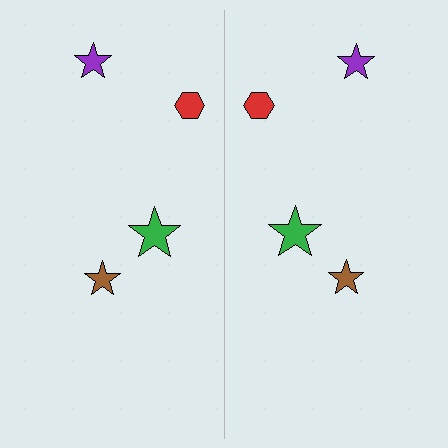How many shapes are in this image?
There are 8 shapes in this image.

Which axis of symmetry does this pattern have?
The pattern has a vertical axis of symmetry running through the center of the image.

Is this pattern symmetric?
Yes, this pattern has bilateral (reflection) symmetry.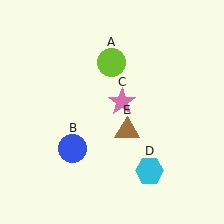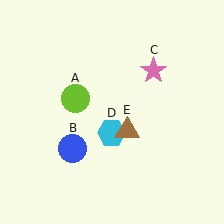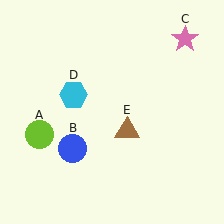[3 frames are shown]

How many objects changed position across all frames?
3 objects changed position: lime circle (object A), pink star (object C), cyan hexagon (object D).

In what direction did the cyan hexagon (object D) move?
The cyan hexagon (object D) moved up and to the left.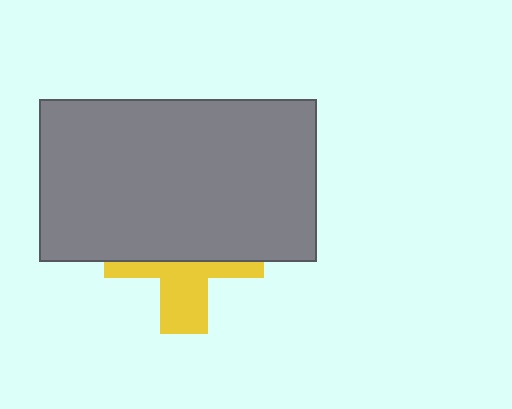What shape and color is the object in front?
The object in front is a gray rectangle.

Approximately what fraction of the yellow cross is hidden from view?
Roughly 60% of the yellow cross is hidden behind the gray rectangle.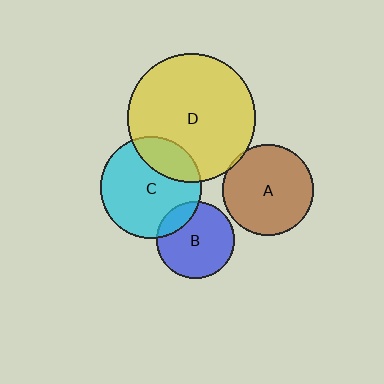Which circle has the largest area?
Circle D (yellow).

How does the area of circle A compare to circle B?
Approximately 1.4 times.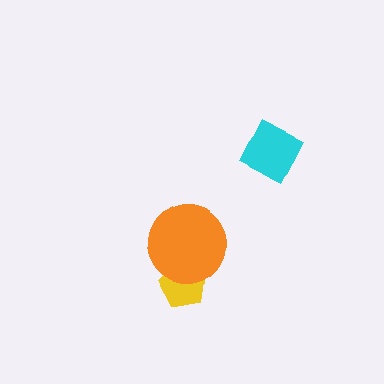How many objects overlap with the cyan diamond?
0 objects overlap with the cyan diamond.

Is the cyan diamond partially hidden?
No, no other shape covers it.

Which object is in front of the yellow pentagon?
The orange circle is in front of the yellow pentagon.